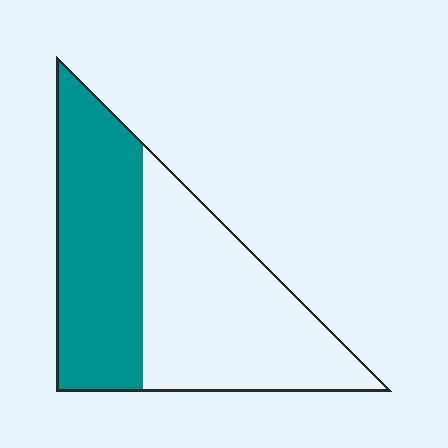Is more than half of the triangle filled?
No.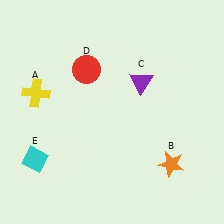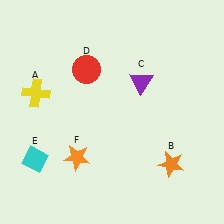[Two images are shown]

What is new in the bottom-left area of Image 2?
An orange star (F) was added in the bottom-left area of Image 2.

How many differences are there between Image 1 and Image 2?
There is 1 difference between the two images.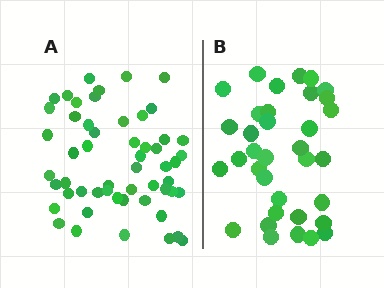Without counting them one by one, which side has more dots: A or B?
Region A (the left region) has more dots.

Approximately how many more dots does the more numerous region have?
Region A has approximately 20 more dots than region B.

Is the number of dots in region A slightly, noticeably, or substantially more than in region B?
Region A has substantially more. The ratio is roughly 1.5 to 1.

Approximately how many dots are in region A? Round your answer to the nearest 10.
About 50 dots. (The exact count is 54, which rounds to 50.)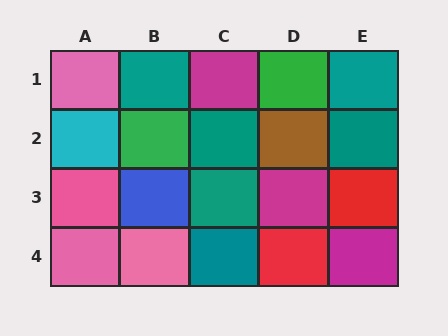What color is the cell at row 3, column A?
Pink.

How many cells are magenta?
3 cells are magenta.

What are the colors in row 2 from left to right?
Cyan, green, teal, brown, teal.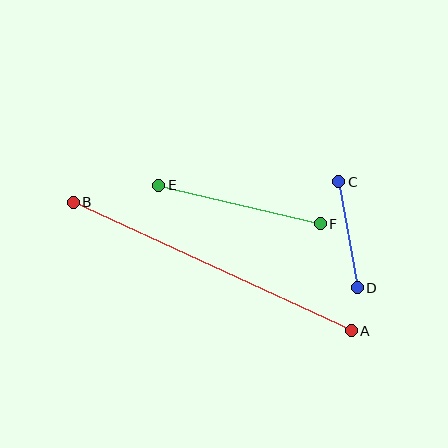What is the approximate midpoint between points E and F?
The midpoint is at approximately (239, 204) pixels.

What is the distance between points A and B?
The distance is approximately 306 pixels.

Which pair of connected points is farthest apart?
Points A and B are farthest apart.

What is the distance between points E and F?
The distance is approximately 166 pixels.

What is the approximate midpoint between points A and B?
The midpoint is at approximately (212, 267) pixels.